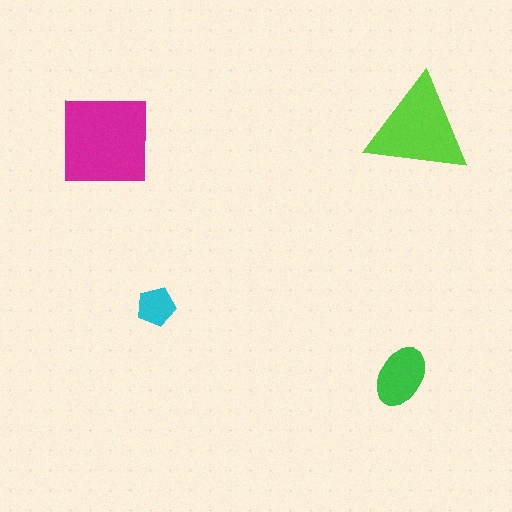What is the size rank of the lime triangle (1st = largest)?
2nd.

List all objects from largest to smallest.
The magenta square, the lime triangle, the green ellipse, the cyan pentagon.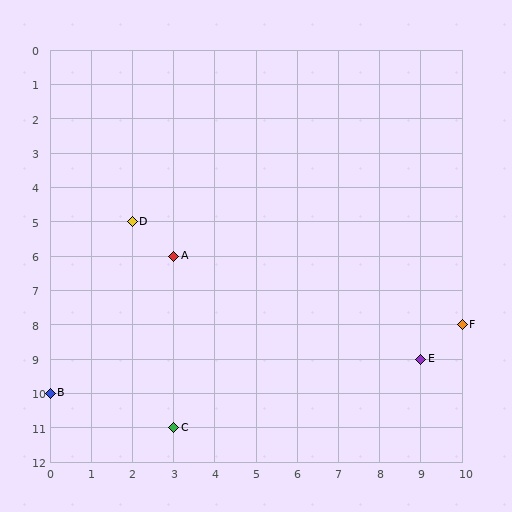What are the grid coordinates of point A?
Point A is at grid coordinates (3, 6).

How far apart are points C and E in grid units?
Points C and E are 6 columns and 2 rows apart (about 6.3 grid units diagonally).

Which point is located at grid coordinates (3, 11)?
Point C is at (3, 11).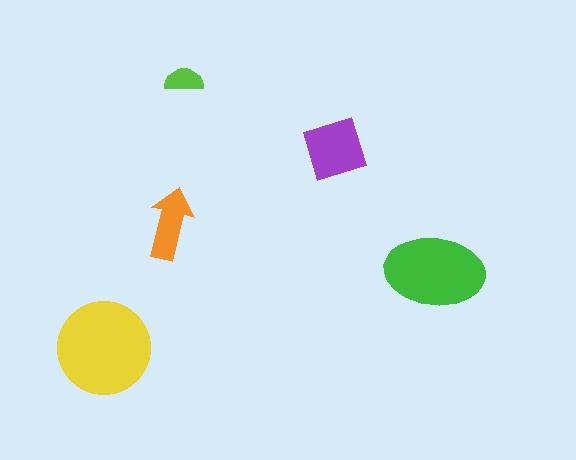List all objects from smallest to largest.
The lime semicircle, the orange arrow, the purple diamond, the green ellipse, the yellow circle.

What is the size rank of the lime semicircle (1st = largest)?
5th.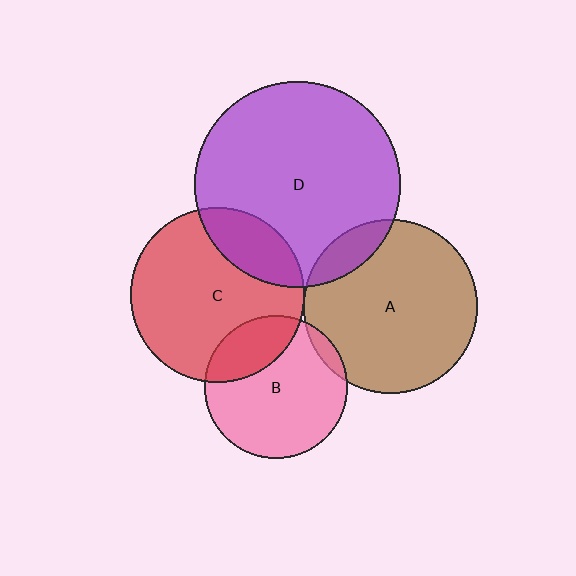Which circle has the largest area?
Circle D (purple).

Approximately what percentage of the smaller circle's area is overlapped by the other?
Approximately 20%.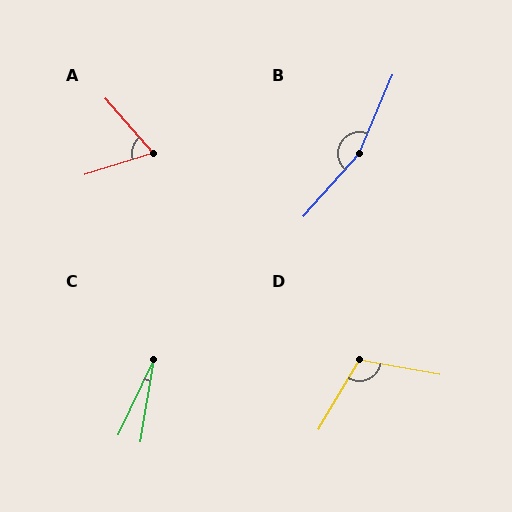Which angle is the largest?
B, at approximately 161 degrees.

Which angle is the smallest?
C, at approximately 16 degrees.